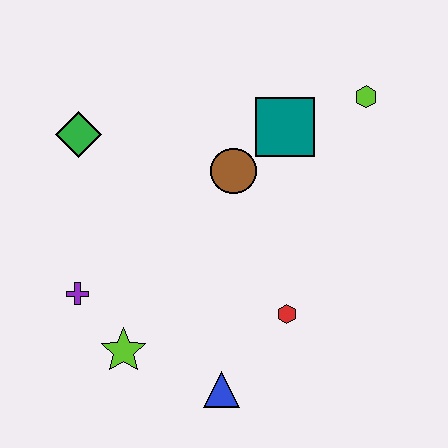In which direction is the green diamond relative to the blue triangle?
The green diamond is above the blue triangle.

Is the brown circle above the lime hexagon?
No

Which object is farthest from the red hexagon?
The green diamond is farthest from the red hexagon.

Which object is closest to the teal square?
The brown circle is closest to the teal square.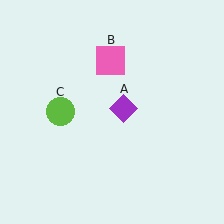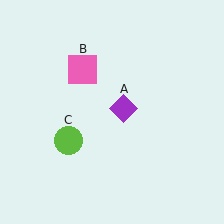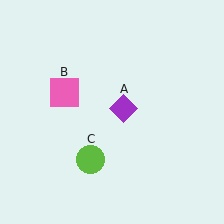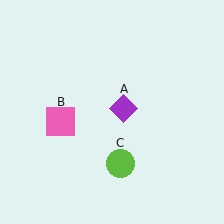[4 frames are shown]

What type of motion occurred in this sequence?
The pink square (object B), lime circle (object C) rotated counterclockwise around the center of the scene.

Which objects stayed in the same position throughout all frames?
Purple diamond (object A) remained stationary.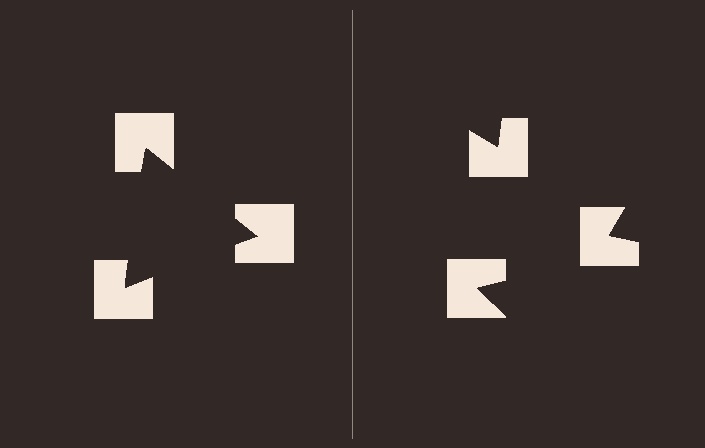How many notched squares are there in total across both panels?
6 — 3 on each side.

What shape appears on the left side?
An illusory triangle.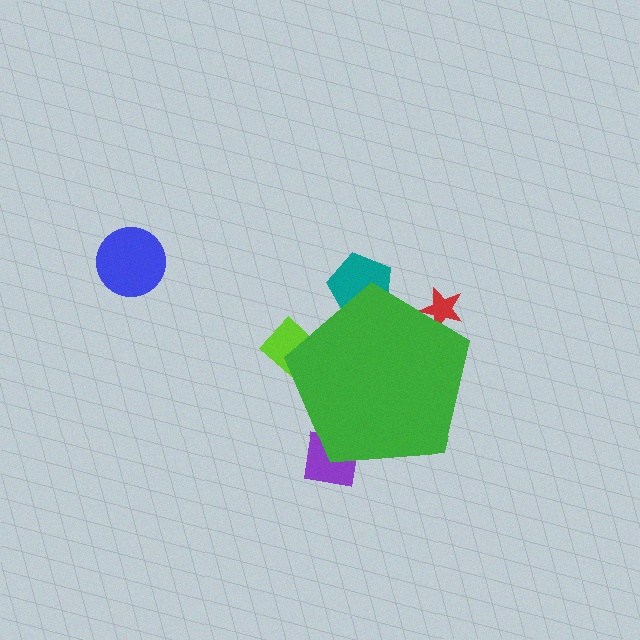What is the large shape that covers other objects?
A green pentagon.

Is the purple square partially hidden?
Yes, the purple square is partially hidden behind the green pentagon.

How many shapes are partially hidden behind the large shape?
4 shapes are partially hidden.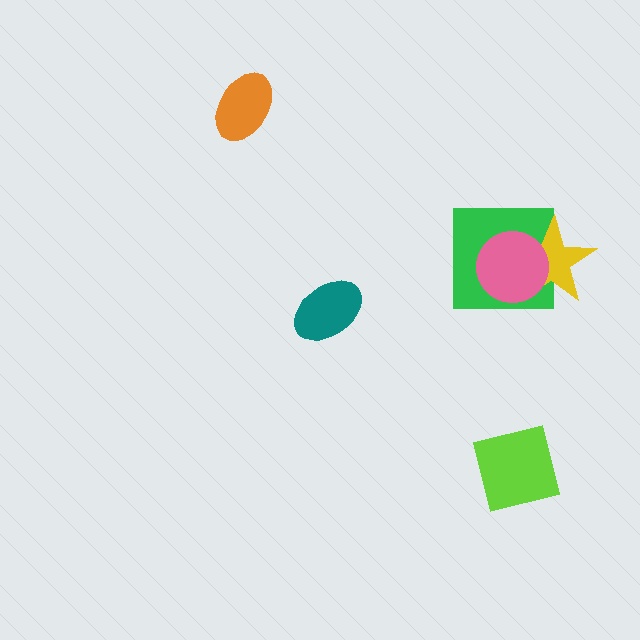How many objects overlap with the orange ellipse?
0 objects overlap with the orange ellipse.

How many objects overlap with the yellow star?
2 objects overlap with the yellow star.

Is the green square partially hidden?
Yes, it is partially covered by another shape.